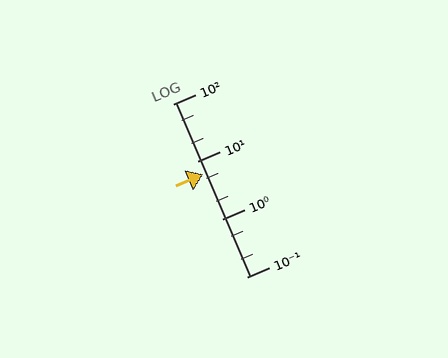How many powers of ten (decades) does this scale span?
The scale spans 3 decades, from 0.1 to 100.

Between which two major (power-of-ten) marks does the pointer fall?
The pointer is between 1 and 10.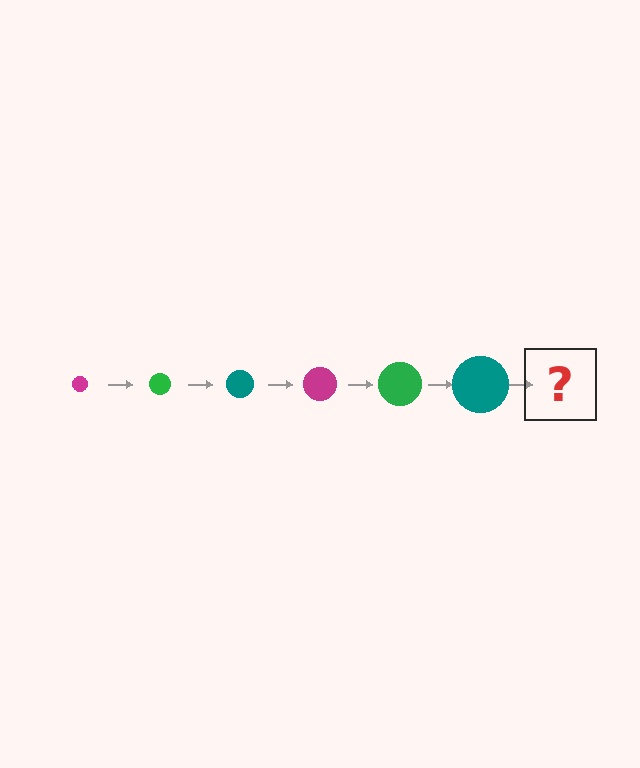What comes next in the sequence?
The next element should be a magenta circle, larger than the previous one.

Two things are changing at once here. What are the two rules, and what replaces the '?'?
The two rules are that the circle grows larger each step and the color cycles through magenta, green, and teal. The '?' should be a magenta circle, larger than the previous one.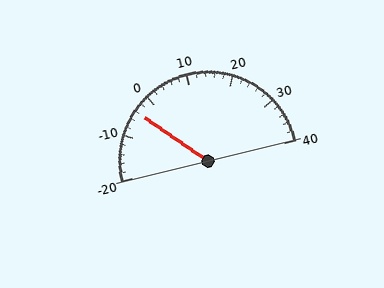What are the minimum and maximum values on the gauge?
The gauge ranges from -20 to 40.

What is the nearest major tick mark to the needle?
The nearest major tick mark is 0.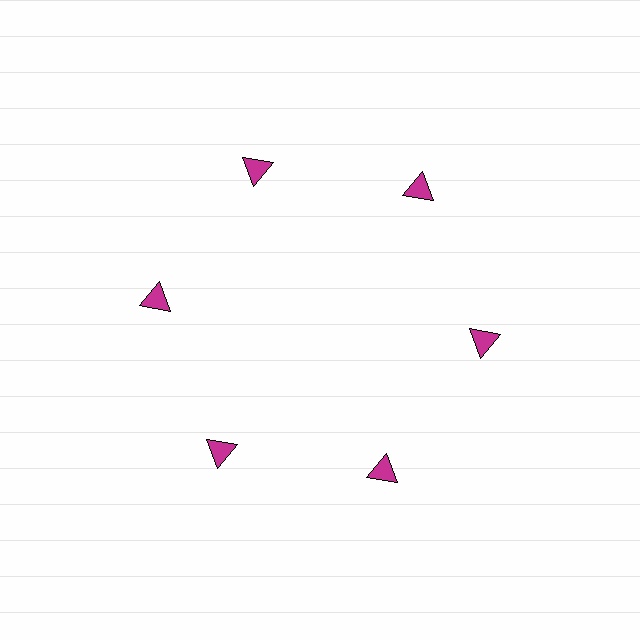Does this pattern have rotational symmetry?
Yes, this pattern has 6-fold rotational symmetry. It looks the same after rotating 60 degrees around the center.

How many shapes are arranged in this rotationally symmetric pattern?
There are 6 shapes, arranged in 6 groups of 1.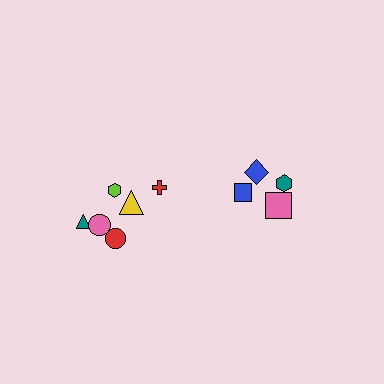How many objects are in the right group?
There are 4 objects.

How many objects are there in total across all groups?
There are 10 objects.